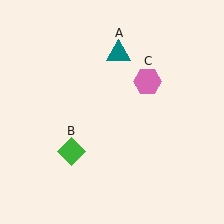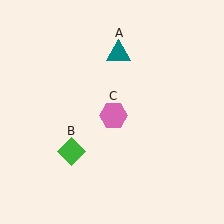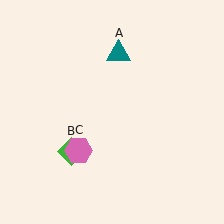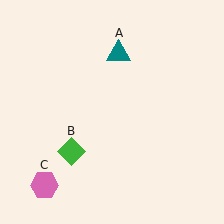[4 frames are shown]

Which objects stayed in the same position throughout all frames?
Teal triangle (object A) and green diamond (object B) remained stationary.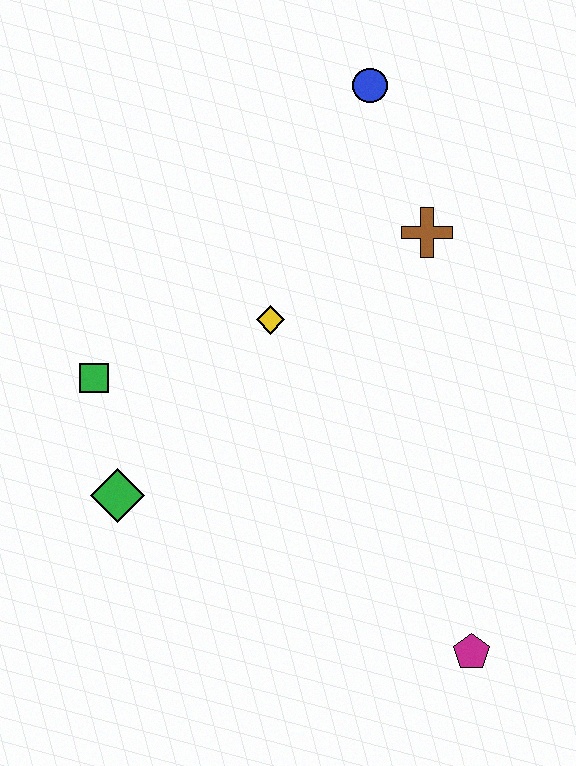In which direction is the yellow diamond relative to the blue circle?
The yellow diamond is below the blue circle.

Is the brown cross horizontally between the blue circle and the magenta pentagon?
Yes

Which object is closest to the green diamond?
The green square is closest to the green diamond.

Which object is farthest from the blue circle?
The magenta pentagon is farthest from the blue circle.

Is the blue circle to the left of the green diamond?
No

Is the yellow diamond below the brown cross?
Yes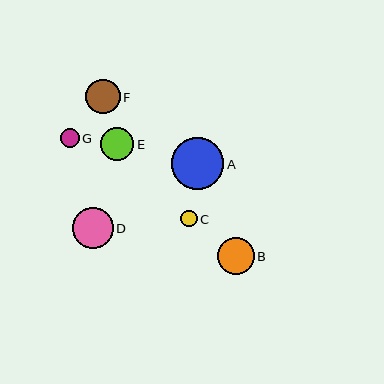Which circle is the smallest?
Circle C is the smallest with a size of approximately 17 pixels.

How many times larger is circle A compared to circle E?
Circle A is approximately 1.6 times the size of circle E.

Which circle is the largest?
Circle A is the largest with a size of approximately 52 pixels.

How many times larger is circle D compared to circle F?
Circle D is approximately 1.2 times the size of circle F.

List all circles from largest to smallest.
From largest to smallest: A, D, B, F, E, G, C.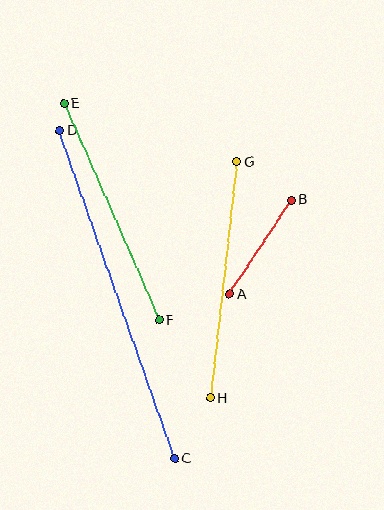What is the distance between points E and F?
The distance is approximately 237 pixels.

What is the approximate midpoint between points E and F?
The midpoint is at approximately (111, 212) pixels.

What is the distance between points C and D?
The distance is approximately 348 pixels.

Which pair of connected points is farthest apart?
Points C and D are farthest apart.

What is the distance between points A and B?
The distance is approximately 112 pixels.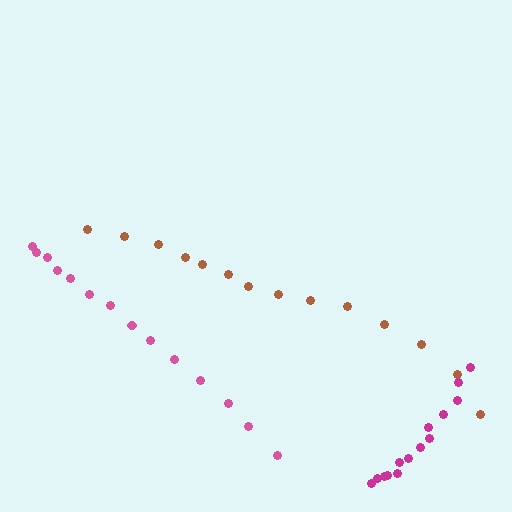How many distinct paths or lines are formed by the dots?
There are 3 distinct paths.